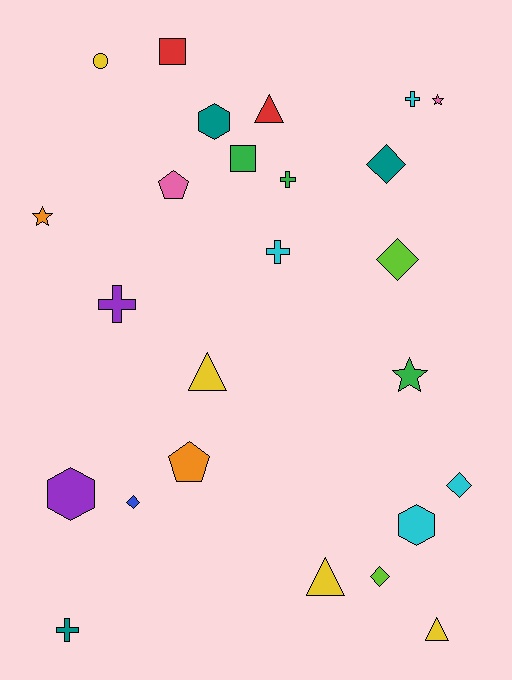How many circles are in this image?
There is 1 circle.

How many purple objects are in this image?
There are 2 purple objects.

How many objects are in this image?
There are 25 objects.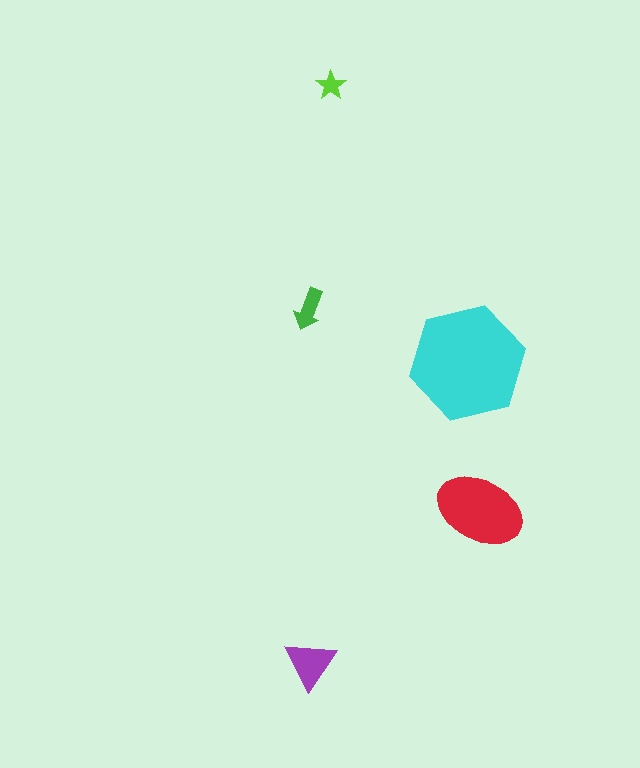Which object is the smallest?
The lime star.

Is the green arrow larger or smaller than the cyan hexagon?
Smaller.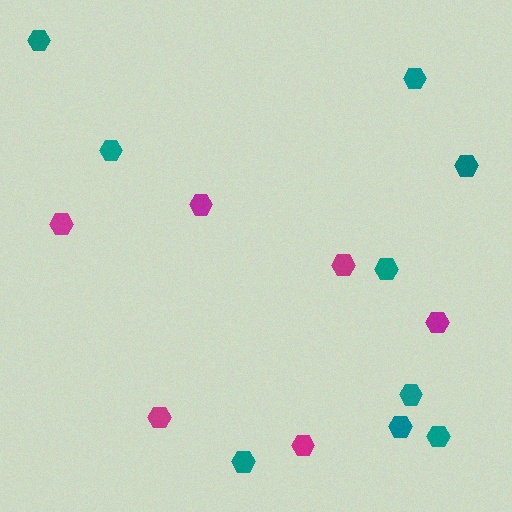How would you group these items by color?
There are 2 groups: one group of magenta hexagons (6) and one group of teal hexagons (9).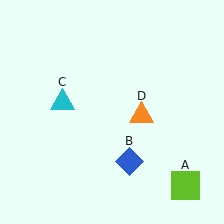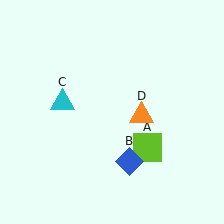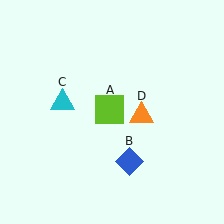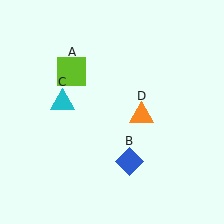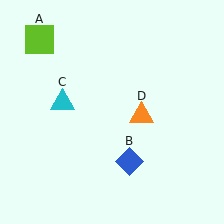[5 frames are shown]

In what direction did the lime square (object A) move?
The lime square (object A) moved up and to the left.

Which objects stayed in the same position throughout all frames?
Blue diamond (object B) and cyan triangle (object C) and orange triangle (object D) remained stationary.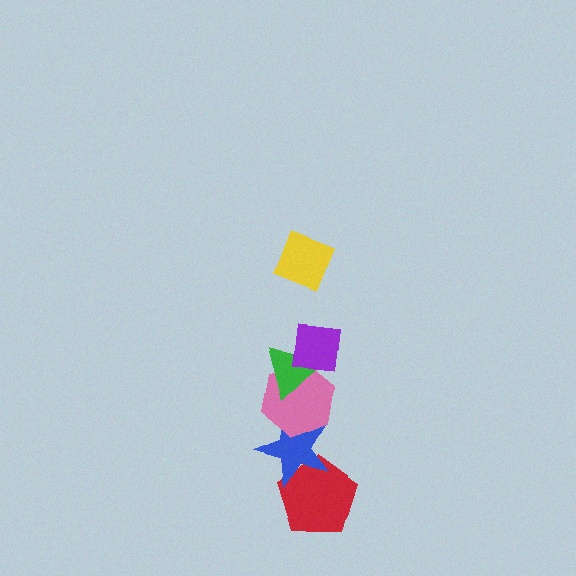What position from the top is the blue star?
The blue star is 5th from the top.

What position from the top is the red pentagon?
The red pentagon is 6th from the top.